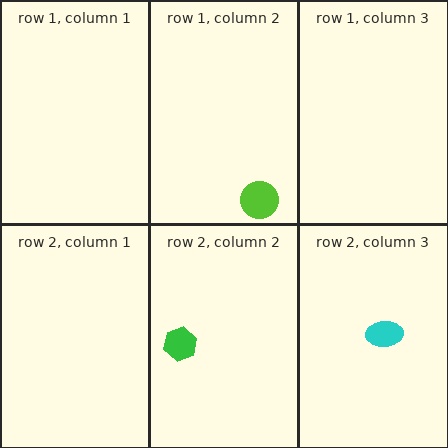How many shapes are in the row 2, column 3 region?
1.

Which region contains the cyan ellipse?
The row 2, column 3 region.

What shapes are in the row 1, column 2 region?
The lime circle.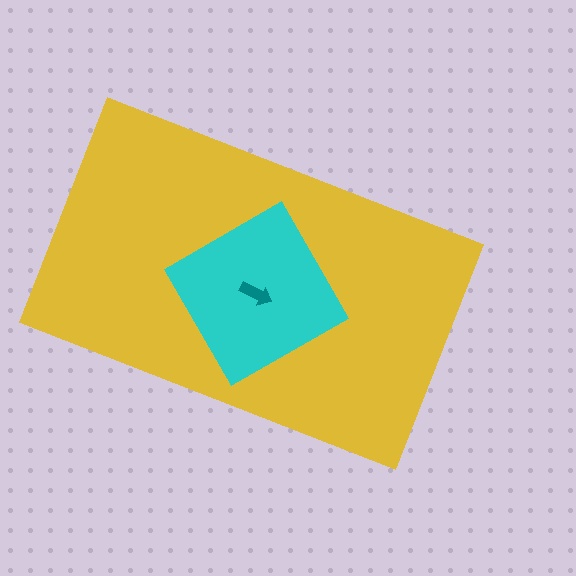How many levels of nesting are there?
3.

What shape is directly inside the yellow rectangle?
The cyan square.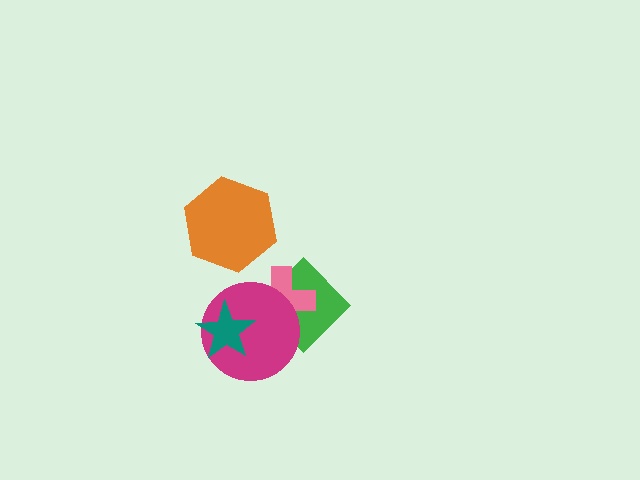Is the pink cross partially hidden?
Yes, it is partially covered by another shape.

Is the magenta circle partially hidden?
Yes, it is partially covered by another shape.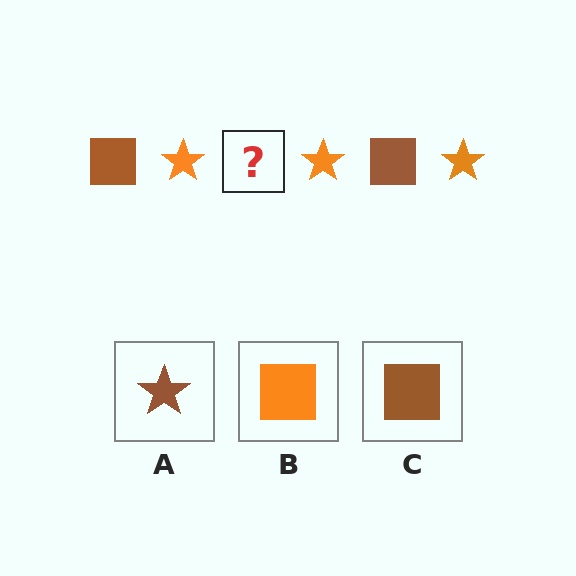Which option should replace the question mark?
Option C.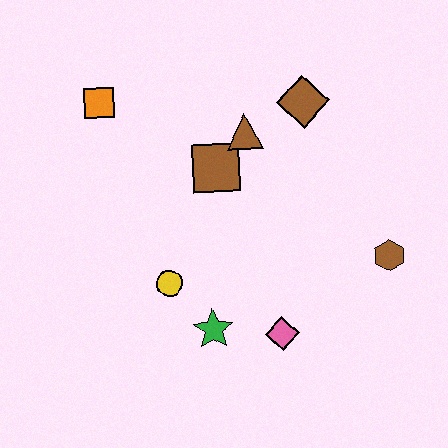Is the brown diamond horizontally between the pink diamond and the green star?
No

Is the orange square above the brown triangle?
Yes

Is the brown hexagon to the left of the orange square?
No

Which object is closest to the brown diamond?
The brown triangle is closest to the brown diamond.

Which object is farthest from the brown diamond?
The green star is farthest from the brown diamond.